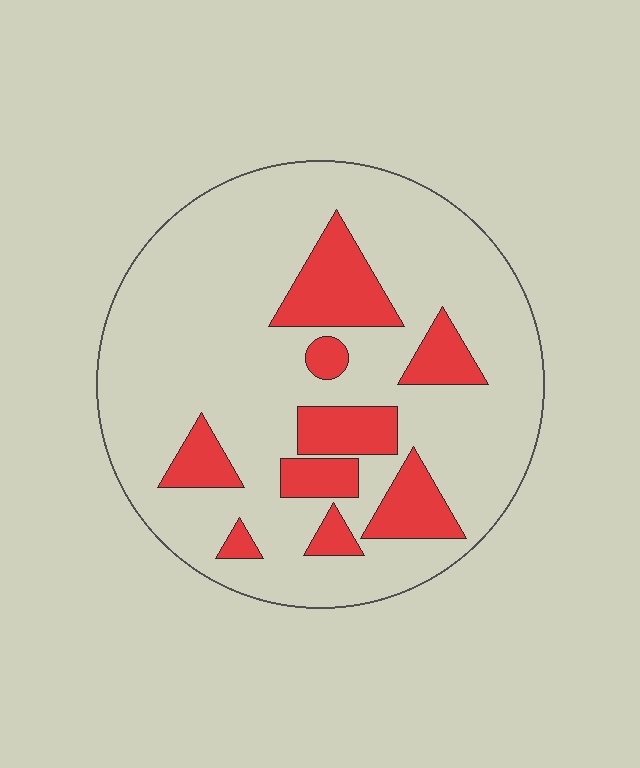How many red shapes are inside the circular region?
9.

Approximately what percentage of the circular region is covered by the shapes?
Approximately 20%.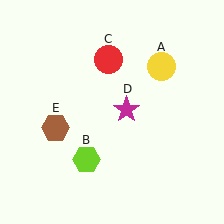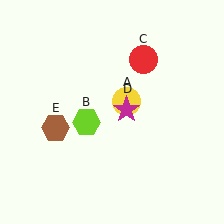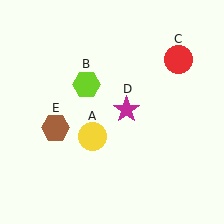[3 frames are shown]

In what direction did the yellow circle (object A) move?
The yellow circle (object A) moved down and to the left.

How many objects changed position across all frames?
3 objects changed position: yellow circle (object A), lime hexagon (object B), red circle (object C).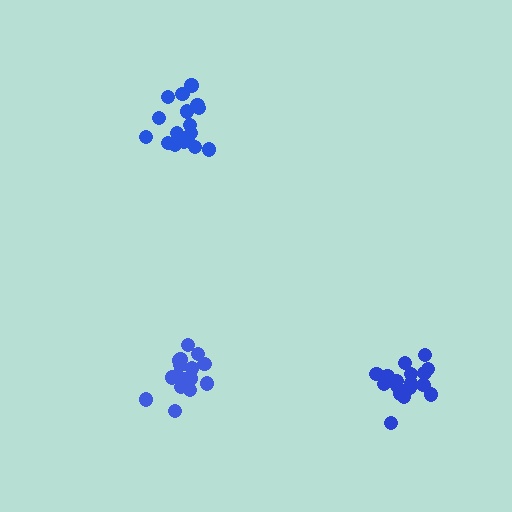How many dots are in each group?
Group 1: 19 dots, Group 2: 20 dots, Group 3: 17 dots (56 total).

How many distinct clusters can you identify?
There are 3 distinct clusters.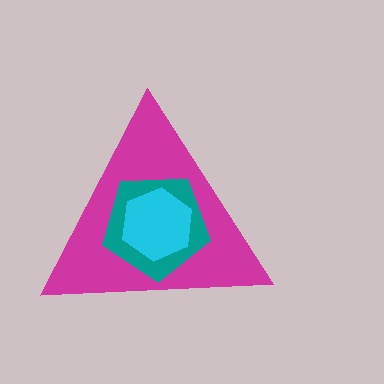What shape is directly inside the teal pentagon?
The cyan hexagon.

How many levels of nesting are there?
3.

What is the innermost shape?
The cyan hexagon.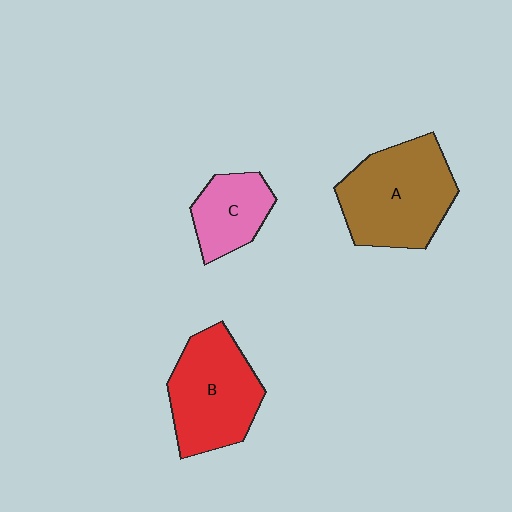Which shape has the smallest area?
Shape C (pink).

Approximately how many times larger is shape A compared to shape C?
Approximately 1.9 times.